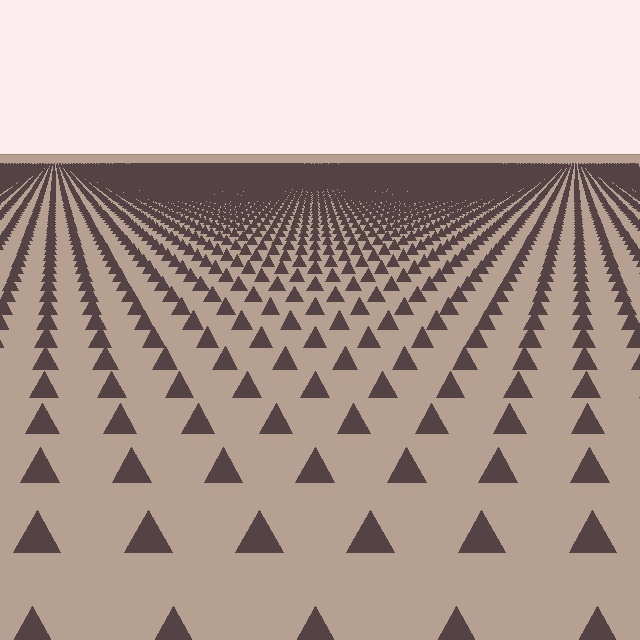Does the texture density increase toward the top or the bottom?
Density increases toward the top.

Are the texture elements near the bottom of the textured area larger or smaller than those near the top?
Larger. Near the bottom, elements are closer to the viewer and appear at a bigger on-screen size.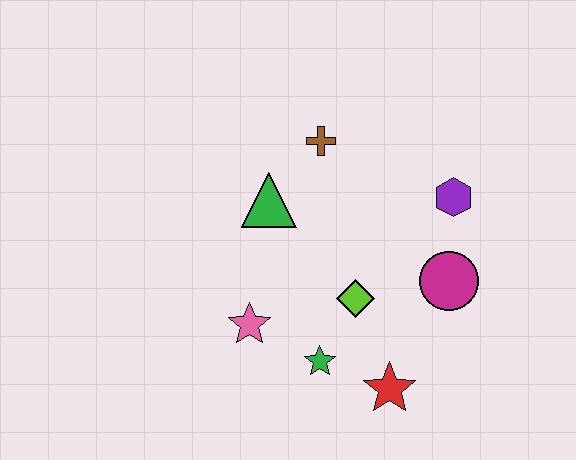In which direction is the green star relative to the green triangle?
The green star is below the green triangle.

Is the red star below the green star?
Yes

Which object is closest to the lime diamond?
The green star is closest to the lime diamond.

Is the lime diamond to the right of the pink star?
Yes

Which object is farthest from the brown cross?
The red star is farthest from the brown cross.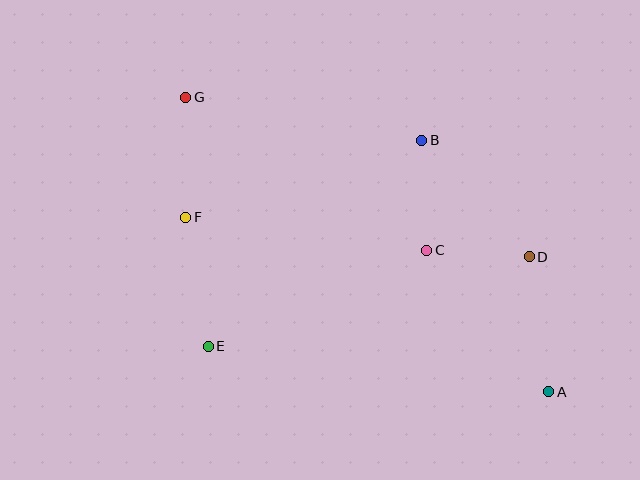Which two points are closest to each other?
Points C and D are closest to each other.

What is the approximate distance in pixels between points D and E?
The distance between D and E is approximately 333 pixels.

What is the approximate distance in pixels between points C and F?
The distance between C and F is approximately 244 pixels.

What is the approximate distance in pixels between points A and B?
The distance between A and B is approximately 282 pixels.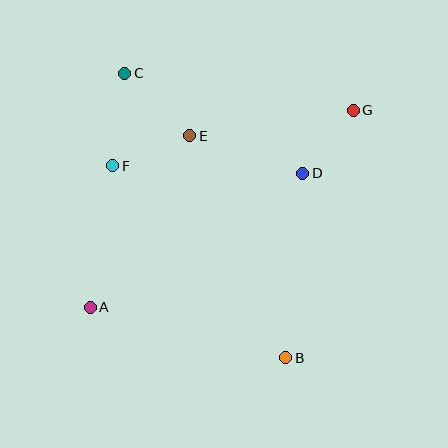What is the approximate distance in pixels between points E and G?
The distance between E and G is approximately 165 pixels.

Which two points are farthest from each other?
Points A and G are farthest from each other.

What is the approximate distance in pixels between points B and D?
The distance between B and D is approximately 185 pixels.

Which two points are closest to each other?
Points D and G are closest to each other.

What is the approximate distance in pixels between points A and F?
The distance between A and F is approximately 143 pixels.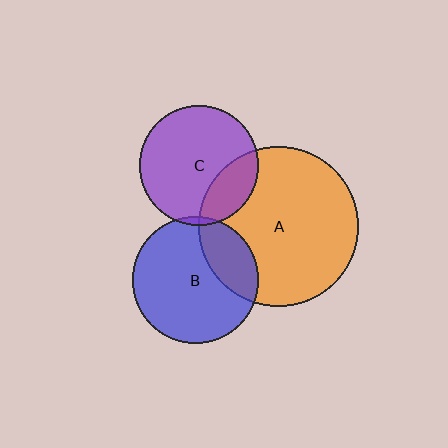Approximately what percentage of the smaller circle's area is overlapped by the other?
Approximately 25%.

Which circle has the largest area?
Circle A (orange).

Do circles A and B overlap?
Yes.